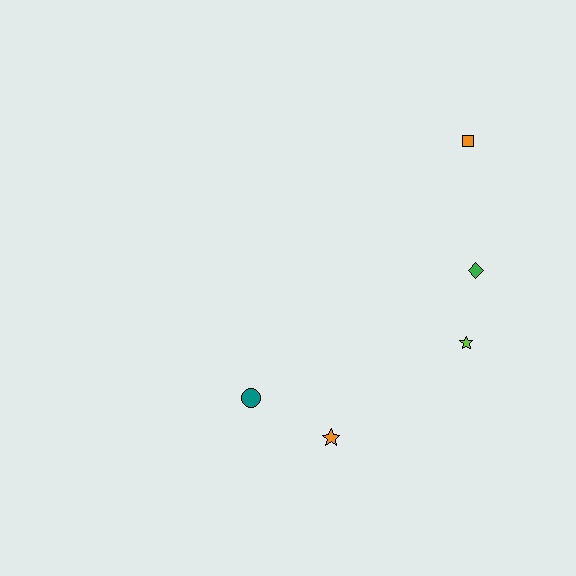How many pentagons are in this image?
There are no pentagons.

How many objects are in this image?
There are 5 objects.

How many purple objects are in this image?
There are no purple objects.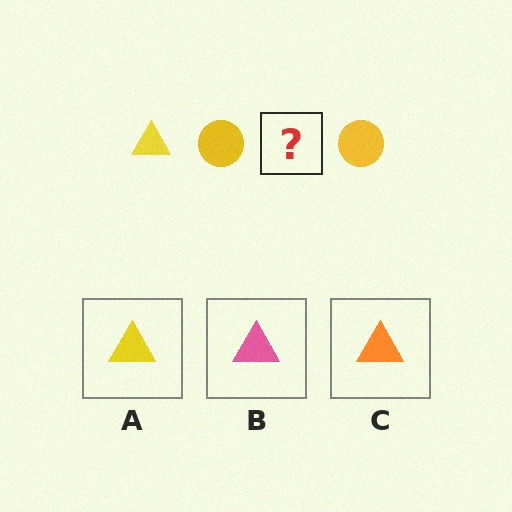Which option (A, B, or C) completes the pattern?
A.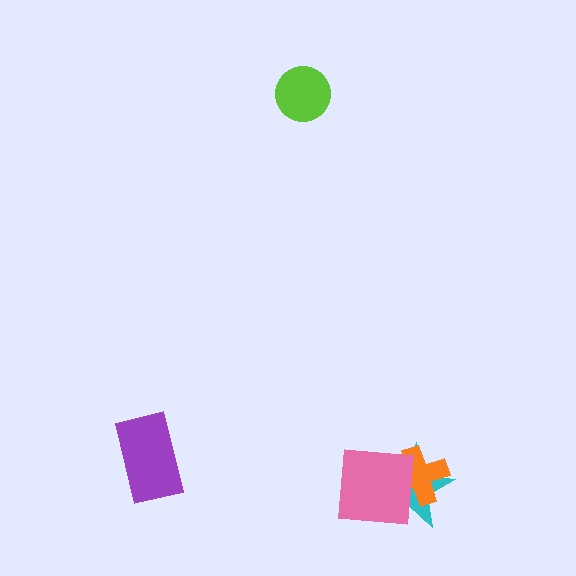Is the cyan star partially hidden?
Yes, it is partially covered by another shape.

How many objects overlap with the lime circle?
0 objects overlap with the lime circle.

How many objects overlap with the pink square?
2 objects overlap with the pink square.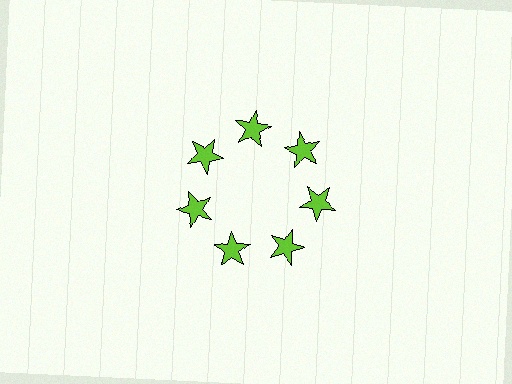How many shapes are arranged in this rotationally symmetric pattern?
There are 7 shapes, arranged in 7 groups of 1.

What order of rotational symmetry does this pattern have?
This pattern has 7-fold rotational symmetry.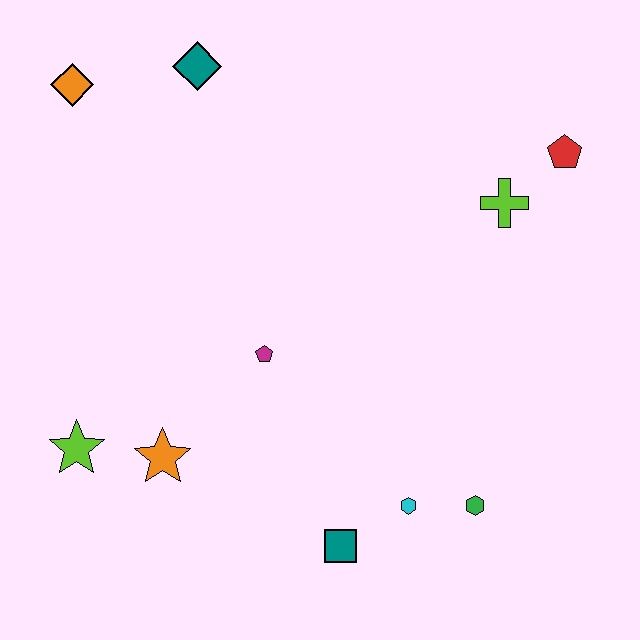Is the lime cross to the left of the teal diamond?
No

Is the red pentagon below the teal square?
No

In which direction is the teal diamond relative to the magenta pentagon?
The teal diamond is above the magenta pentagon.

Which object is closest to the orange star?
The lime star is closest to the orange star.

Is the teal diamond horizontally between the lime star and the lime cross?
Yes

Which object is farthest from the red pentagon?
The lime star is farthest from the red pentagon.